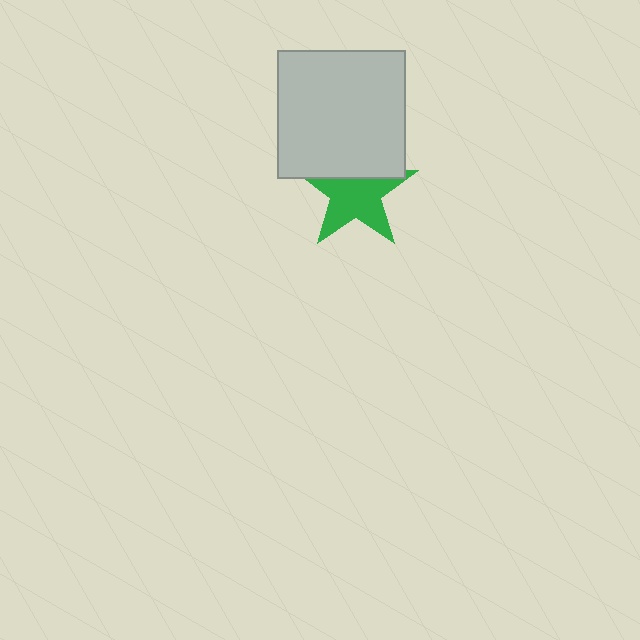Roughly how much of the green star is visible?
Most of it is visible (roughly 65%).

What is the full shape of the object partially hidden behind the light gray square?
The partially hidden object is a green star.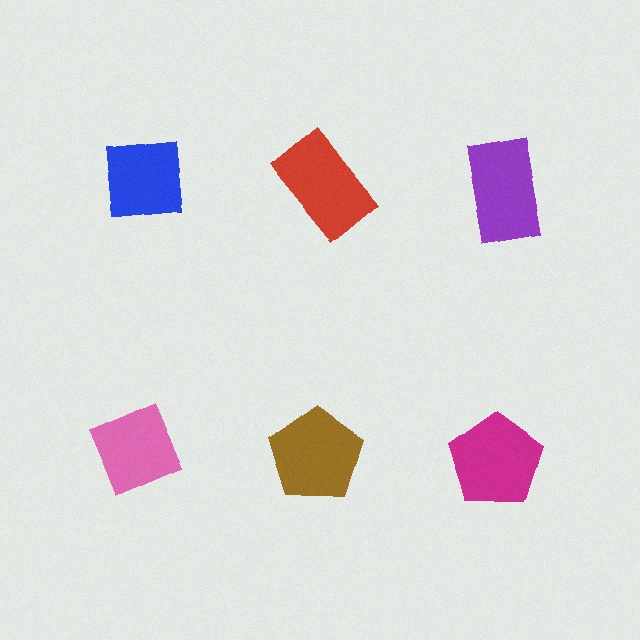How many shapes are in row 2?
3 shapes.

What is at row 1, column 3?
A purple rectangle.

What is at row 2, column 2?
A brown pentagon.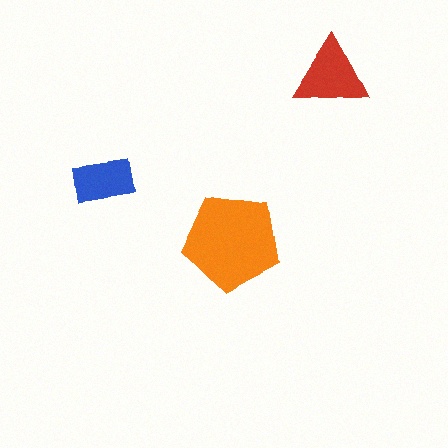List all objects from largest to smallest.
The orange pentagon, the red triangle, the blue rectangle.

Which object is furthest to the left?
The blue rectangle is leftmost.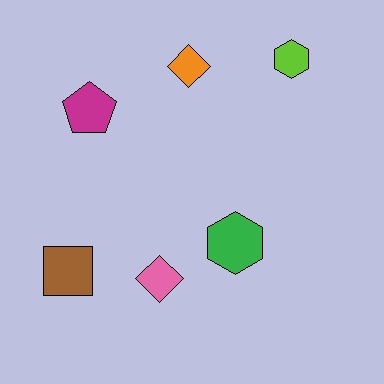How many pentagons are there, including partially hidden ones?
There is 1 pentagon.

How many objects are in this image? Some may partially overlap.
There are 6 objects.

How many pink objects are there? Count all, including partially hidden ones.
There is 1 pink object.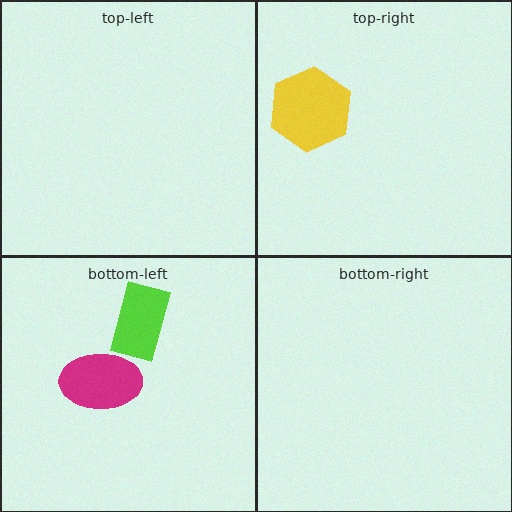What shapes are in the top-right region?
The yellow hexagon.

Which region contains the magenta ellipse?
The bottom-left region.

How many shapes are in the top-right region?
1.